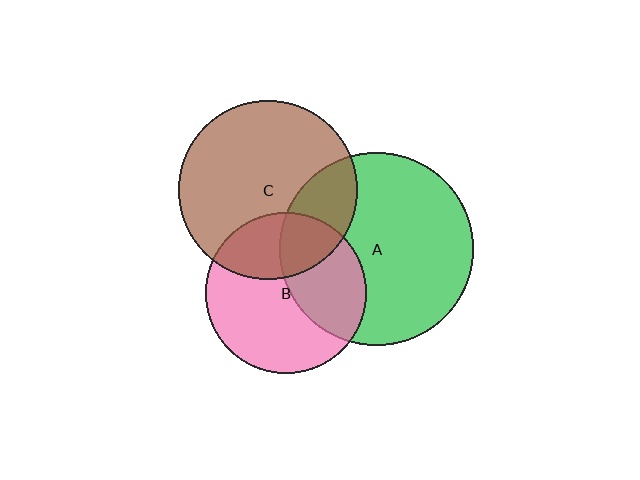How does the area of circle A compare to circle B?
Approximately 1.5 times.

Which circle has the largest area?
Circle A (green).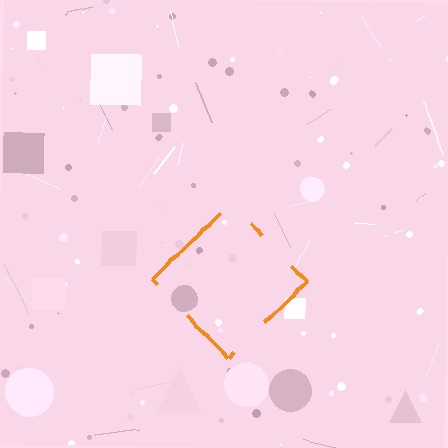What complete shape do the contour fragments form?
The contour fragments form a diamond.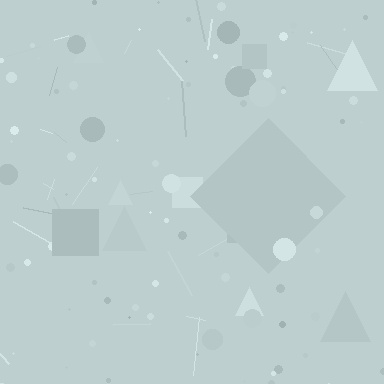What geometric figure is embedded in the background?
A diamond is embedded in the background.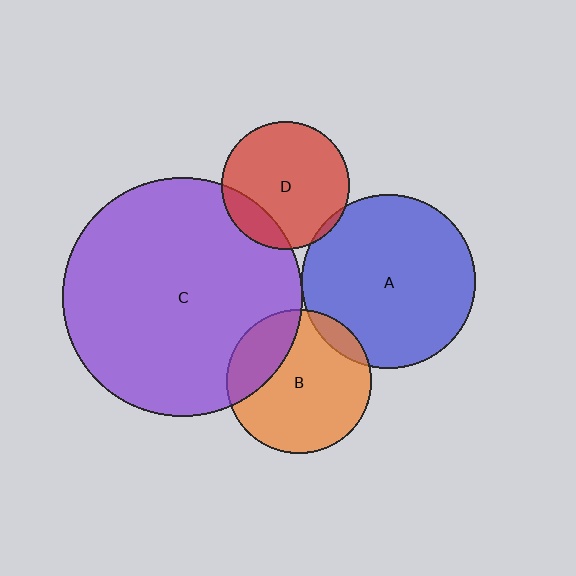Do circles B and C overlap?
Yes.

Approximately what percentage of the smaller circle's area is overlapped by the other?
Approximately 25%.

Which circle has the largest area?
Circle C (purple).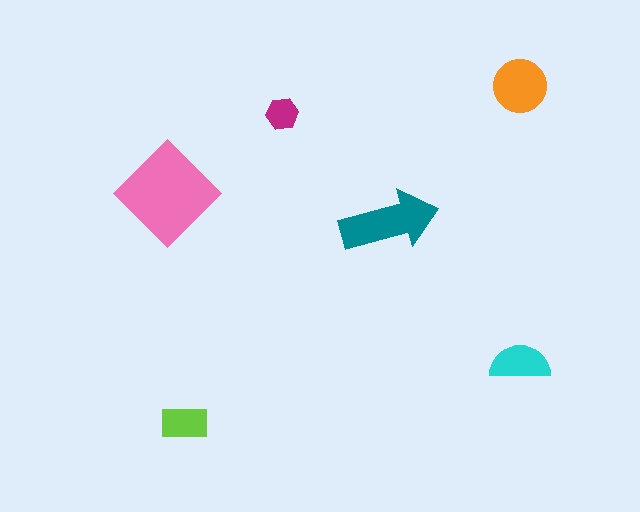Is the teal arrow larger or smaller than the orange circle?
Larger.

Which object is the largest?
The pink diamond.